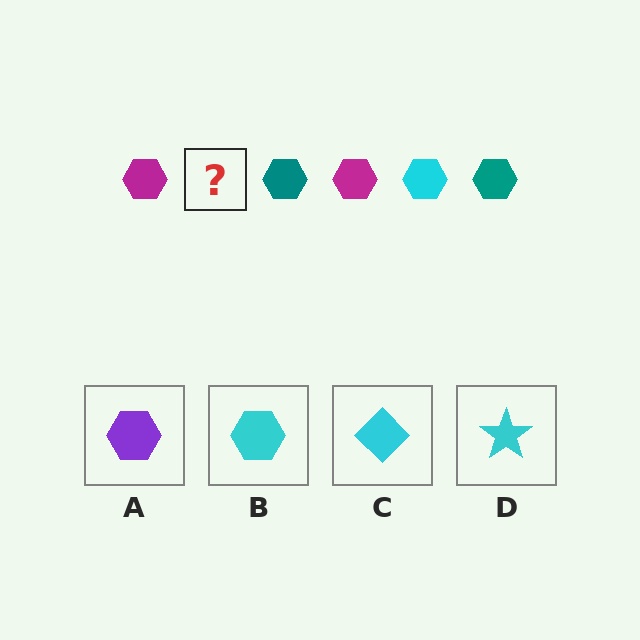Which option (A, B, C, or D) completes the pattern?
B.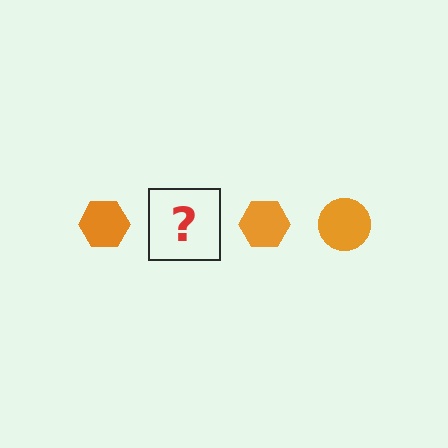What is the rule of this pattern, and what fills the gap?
The rule is that the pattern cycles through hexagon, circle shapes in orange. The gap should be filled with an orange circle.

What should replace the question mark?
The question mark should be replaced with an orange circle.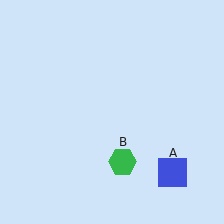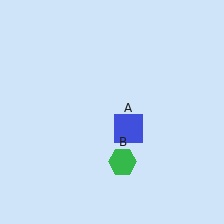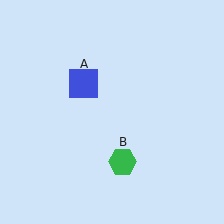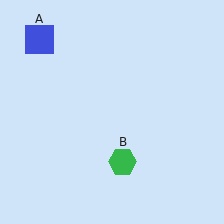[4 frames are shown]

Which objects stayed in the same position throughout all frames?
Green hexagon (object B) remained stationary.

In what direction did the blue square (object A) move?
The blue square (object A) moved up and to the left.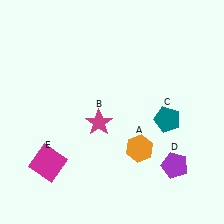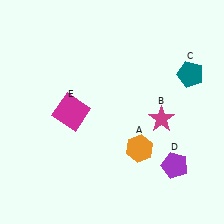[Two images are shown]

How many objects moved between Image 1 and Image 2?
3 objects moved between the two images.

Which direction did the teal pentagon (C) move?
The teal pentagon (C) moved up.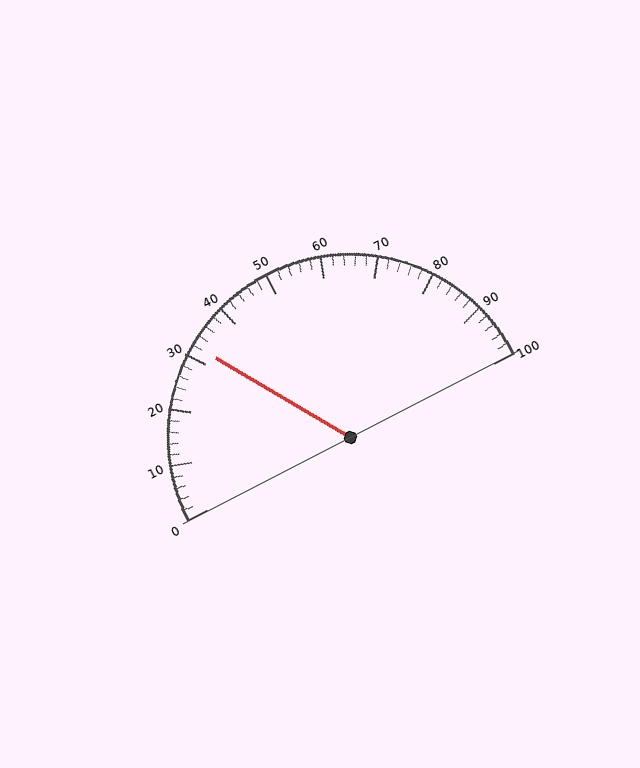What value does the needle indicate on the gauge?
The needle indicates approximately 32.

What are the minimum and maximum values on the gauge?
The gauge ranges from 0 to 100.